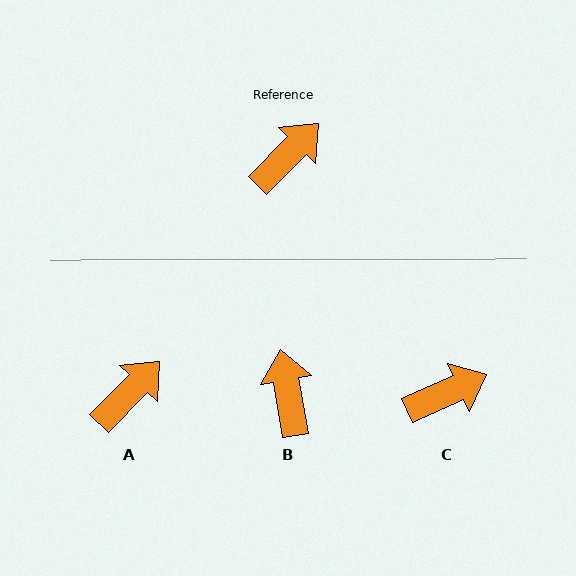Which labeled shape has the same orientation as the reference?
A.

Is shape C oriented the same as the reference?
No, it is off by about 21 degrees.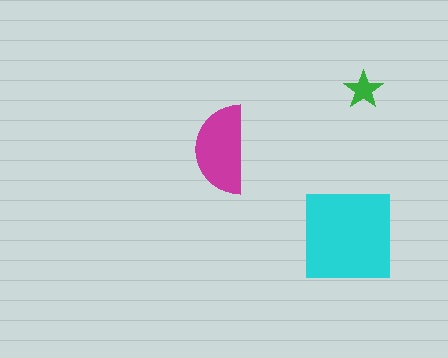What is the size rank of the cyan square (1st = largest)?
1st.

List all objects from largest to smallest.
The cyan square, the magenta semicircle, the green star.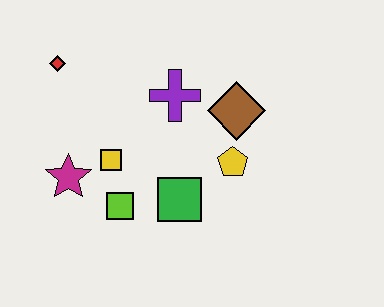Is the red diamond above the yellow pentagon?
Yes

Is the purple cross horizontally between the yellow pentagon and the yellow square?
Yes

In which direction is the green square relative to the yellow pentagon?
The green square is to the left of the yellow pentagon.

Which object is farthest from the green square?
The red diamond is farthest from the green square.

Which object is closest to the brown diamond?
The yellow pentagon is closest to the brown diamond.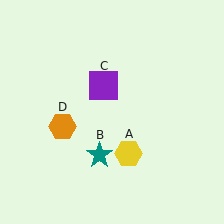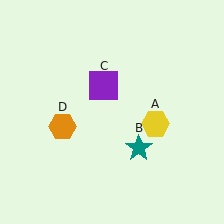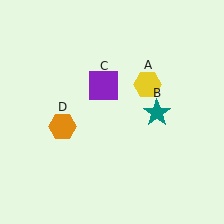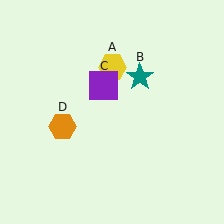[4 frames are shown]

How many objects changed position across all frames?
2 objects changed position: yellow hexagon (object A), teal star (object B).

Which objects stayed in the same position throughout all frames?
Purple square (object C) and orange hexagon (object D) remained stationary.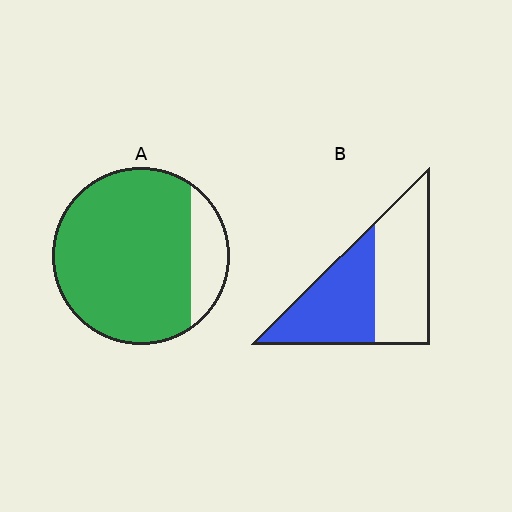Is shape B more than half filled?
Roughly half.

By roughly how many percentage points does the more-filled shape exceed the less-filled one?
By roughly 35 percentage points (A over B).